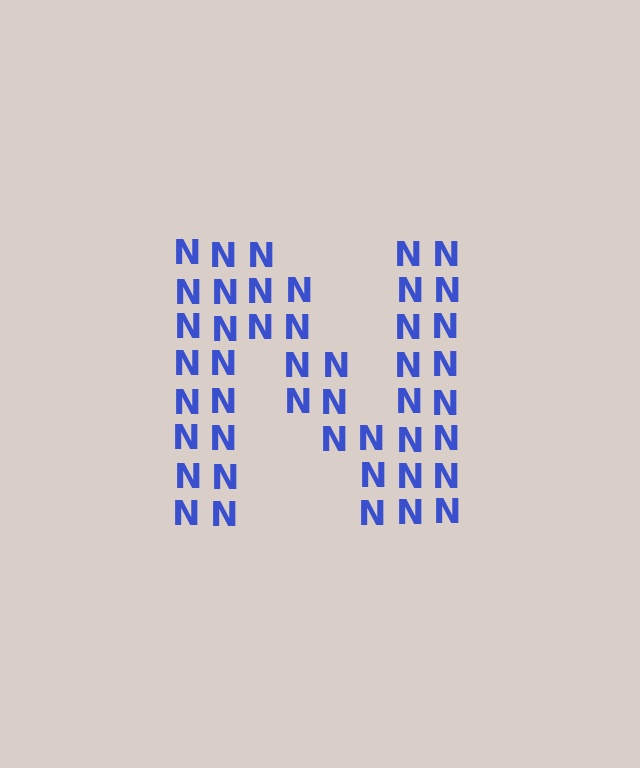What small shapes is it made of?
It is made of small letter N's.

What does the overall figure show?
The overall figure shows the letter N.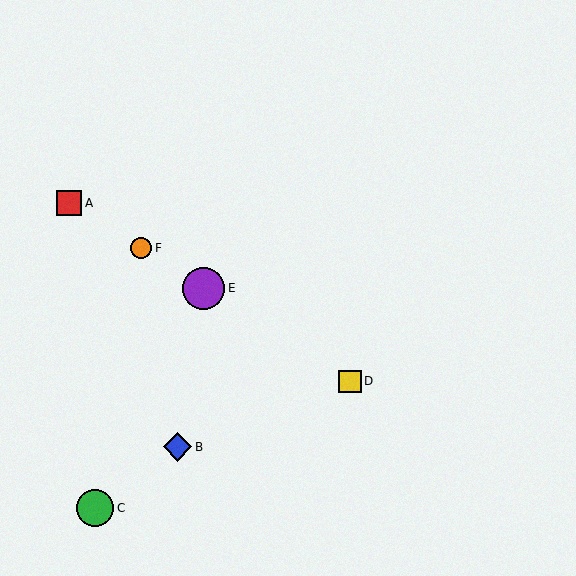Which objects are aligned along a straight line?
Objects A, D, E, F are aligned along a straight line.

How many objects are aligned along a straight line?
4 objects (A, D, E, F) are aligned along a straight line.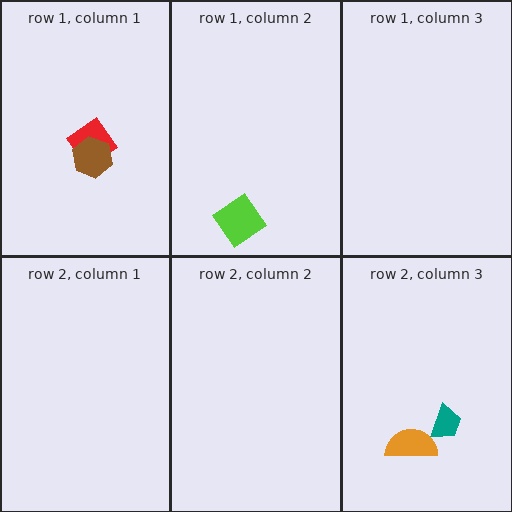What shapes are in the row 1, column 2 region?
The lime diamond.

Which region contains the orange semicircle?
The row 2, column 3 region.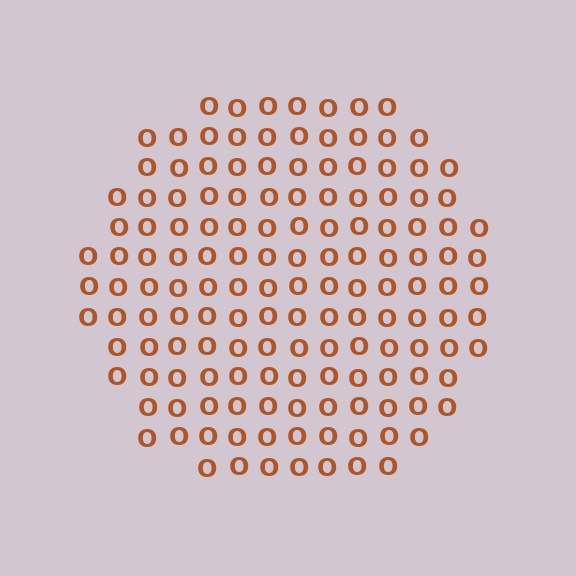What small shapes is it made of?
It is made of small letter O's.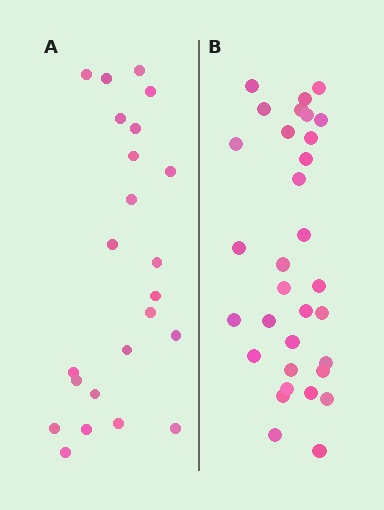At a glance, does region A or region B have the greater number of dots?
Region B (the right region) has more dots.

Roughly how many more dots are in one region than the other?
Region B has roughly 8 or so more dots than region A.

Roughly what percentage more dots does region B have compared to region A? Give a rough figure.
About 40% more.